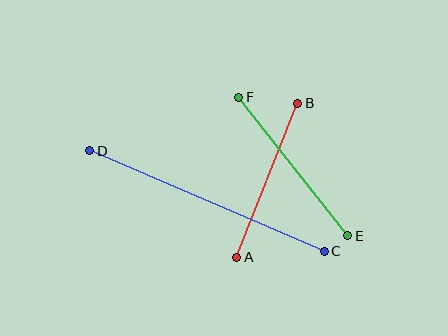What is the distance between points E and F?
The distance is approximately 176 pixels.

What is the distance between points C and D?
The distance is approximately 255 pixels.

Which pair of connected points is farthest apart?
Points C and D are farthest apart.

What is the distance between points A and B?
The distance is approximately 166 pixels.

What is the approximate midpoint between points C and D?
The midpoint is at approximately (207, 201) pixels.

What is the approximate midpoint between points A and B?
The midpoint is at approximately (267, 180) pixels.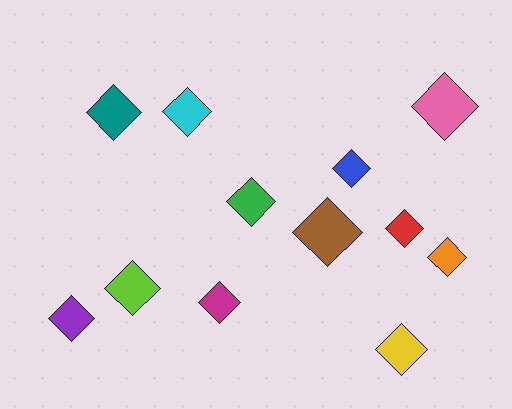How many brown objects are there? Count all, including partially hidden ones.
There is 1 brown object.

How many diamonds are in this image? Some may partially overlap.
There are 12 diamonds.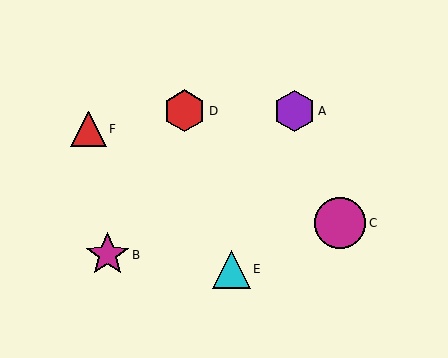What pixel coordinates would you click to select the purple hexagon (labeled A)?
Click at (295, 111) to select the purple hexagon A.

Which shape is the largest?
The magenta circle (labeled C) is the largest.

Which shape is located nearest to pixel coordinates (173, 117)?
The red hexagon (labeled D) at (184, 111) is nearest to that location.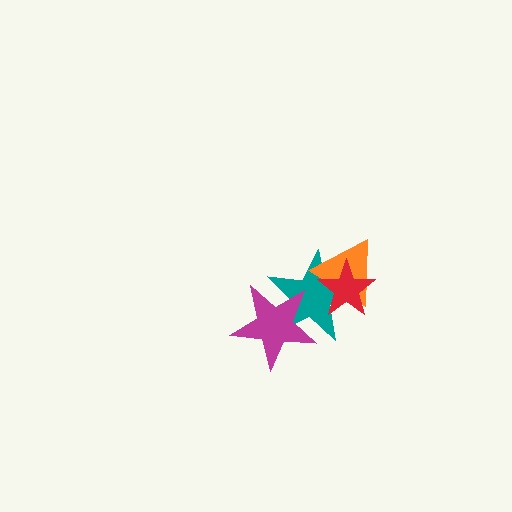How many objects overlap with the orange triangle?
2 objects overlap with the orange triangle.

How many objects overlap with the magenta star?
1 object overlaps with the magenta star.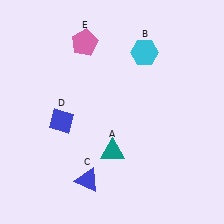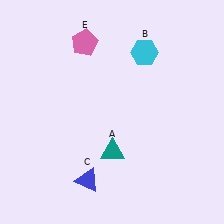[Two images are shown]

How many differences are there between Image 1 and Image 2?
There is 1 difference between the two images.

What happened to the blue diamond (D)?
The blue diamond (D) was removed in Image 2. It was in the bottom-left area of Image 1.